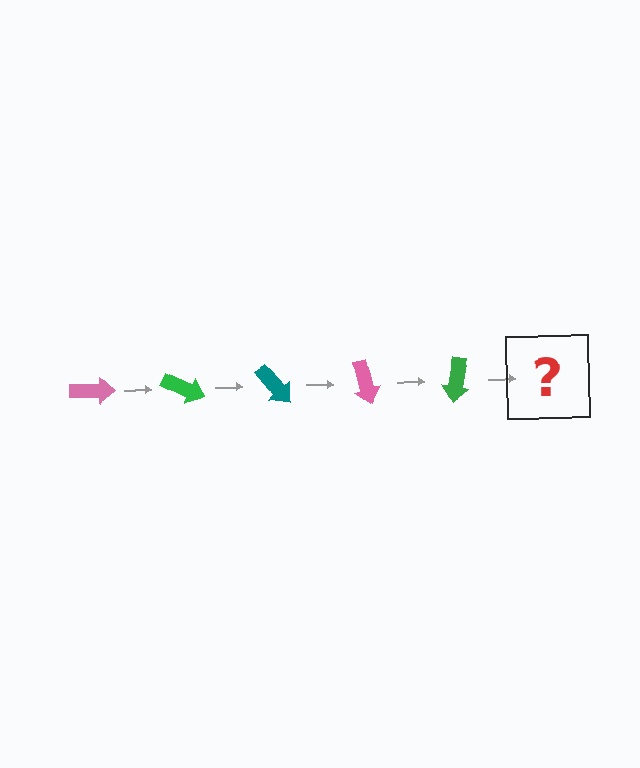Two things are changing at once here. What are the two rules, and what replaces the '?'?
The two rules are that it rotates 25 degrees each step and the color cycles through pink, green, and teal. The '?' should be a teal arrow, rotated 125 degrees from the start.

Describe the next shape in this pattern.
It should be a teal arrow, rotated 125 degrees from the start.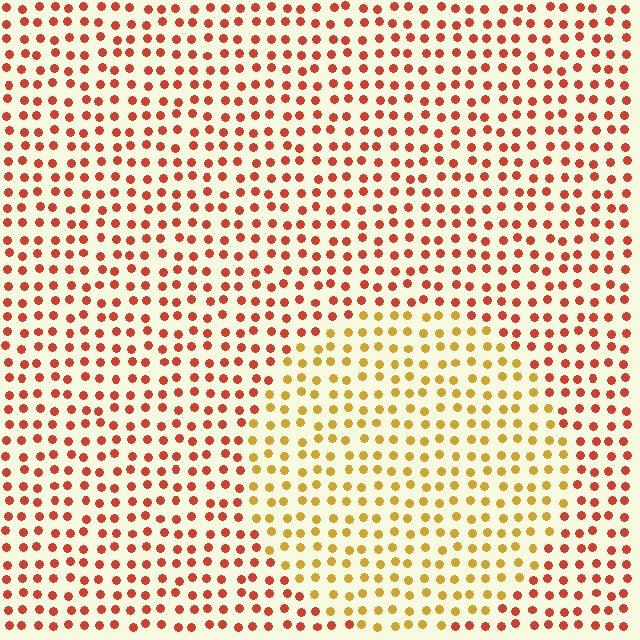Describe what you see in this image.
The image is filled with small red elements in a uniform arrangement. A circle-shaped region is visible where the elements are tinted to a slightly different hue, forming a subtle color boundary.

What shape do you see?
I see a circle.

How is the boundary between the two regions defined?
The boundary is defined purely by a slight shift in hue (about 39 degrees). Spacing, size, and orientation are identical on both sides.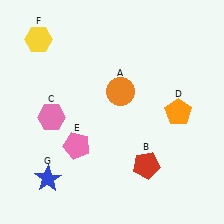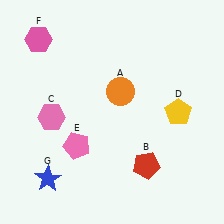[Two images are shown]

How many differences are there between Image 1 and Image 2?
There are 2 differences between the two images.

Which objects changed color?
D changed from orange to yellow. F changed from yellow to pink.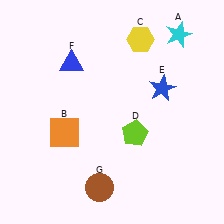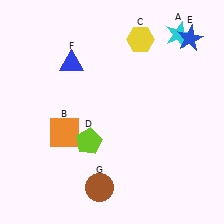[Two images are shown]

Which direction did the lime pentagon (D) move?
The lime pentagon (D) moved left.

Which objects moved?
The objects that moved are: the lime pentagon (D), the blue star (E).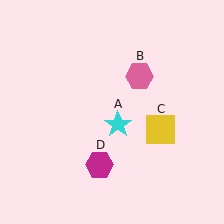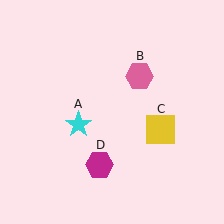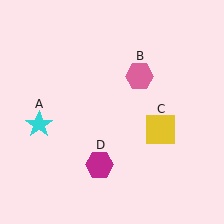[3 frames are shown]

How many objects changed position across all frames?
1 object changed position: cyan star (object A).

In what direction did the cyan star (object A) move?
The cyan star (object A) moved left.